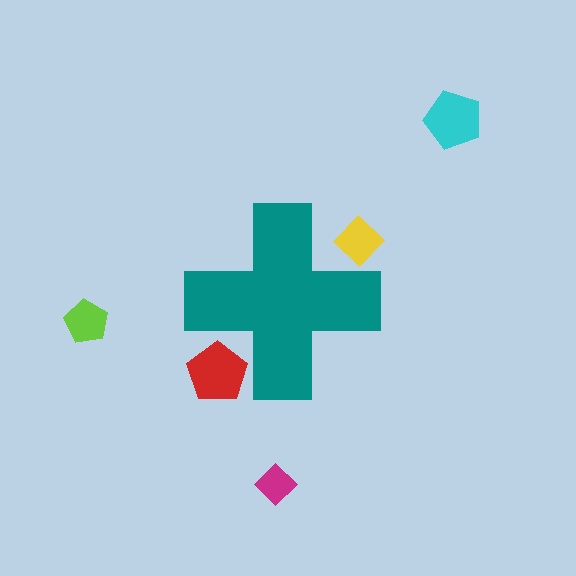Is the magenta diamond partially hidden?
No, the magenta diamond is fully visible.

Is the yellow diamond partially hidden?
Yes, the yellow diamond is partially hidden behind the teal cross.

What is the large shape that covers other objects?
A teal cross.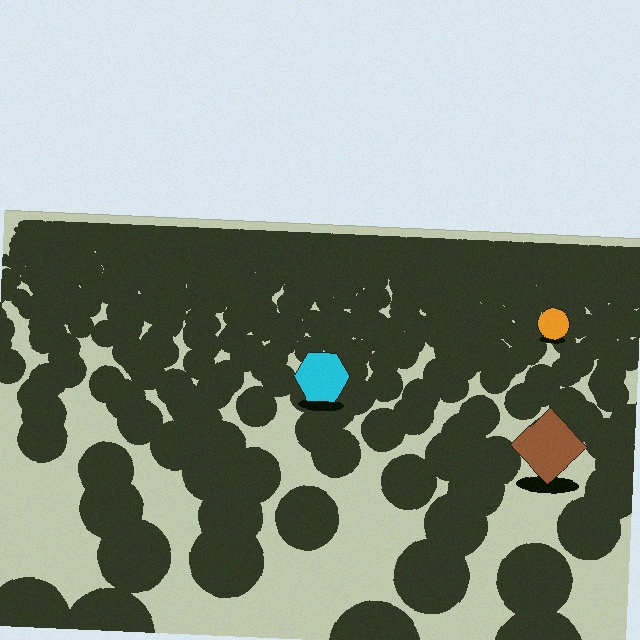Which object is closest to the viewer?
The brown diamond is closest. The texture marks near it are larger and more spread out.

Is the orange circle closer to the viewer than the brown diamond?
No. The brown diamond is closer — you can tell from the texture gradient: the ground texture is coarser near it.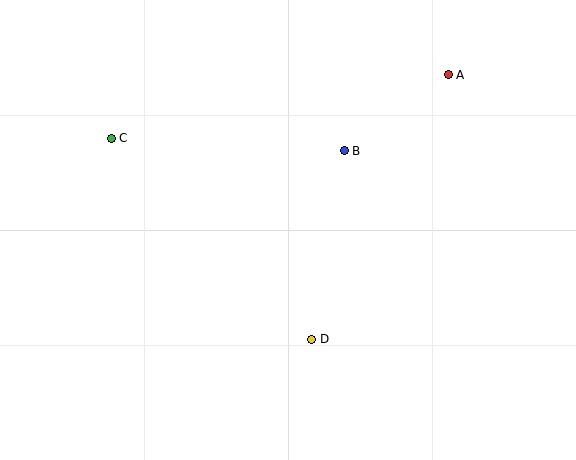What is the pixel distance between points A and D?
The distance between A and D is 298 pixels.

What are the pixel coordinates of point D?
Point D is at (312, 339).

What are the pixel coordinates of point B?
Point B is at (344, 151).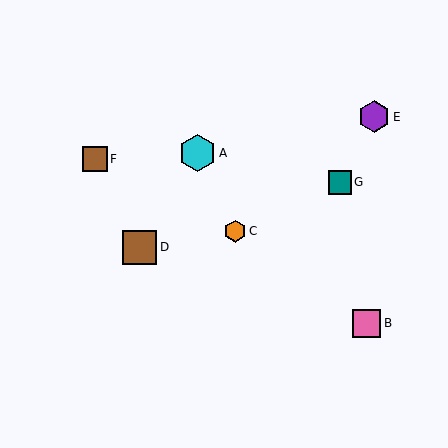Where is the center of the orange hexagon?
The center of the orange hexagon is at (235, 231).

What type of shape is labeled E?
Shape E is a purple hexagon.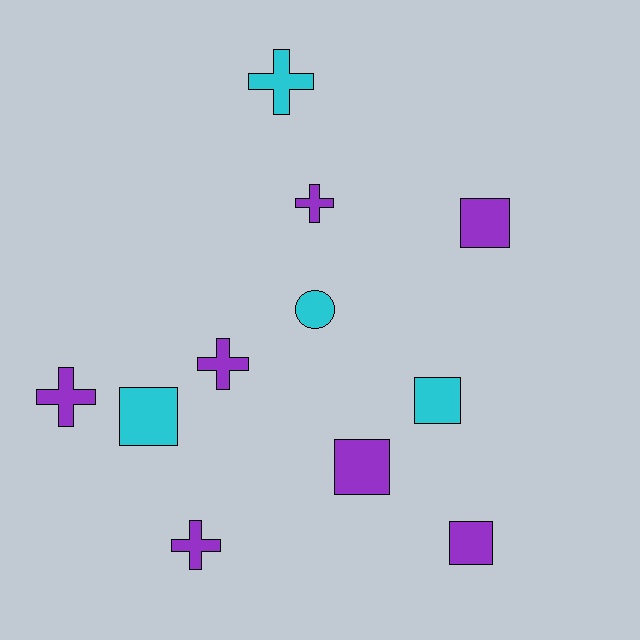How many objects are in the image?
There are 11 objects.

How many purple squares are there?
There are 3 purple squares.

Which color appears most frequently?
Purple, with 7 objects.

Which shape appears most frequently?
Square, with 5 objects.